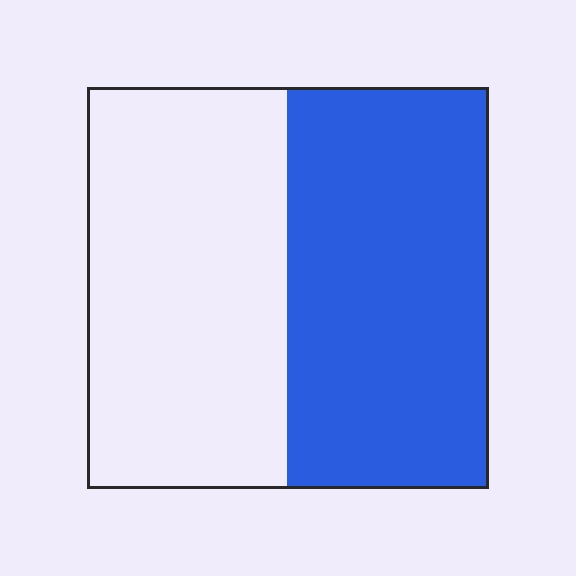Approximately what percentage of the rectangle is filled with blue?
Approximately 50%.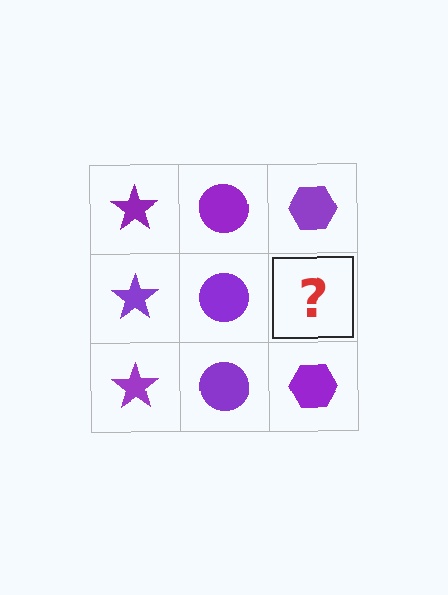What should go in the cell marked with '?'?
The missing cell should contain a purple hexagon.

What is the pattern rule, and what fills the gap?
The rule is that each column has a consistent shape. The gap should be filled with a purple hexagon.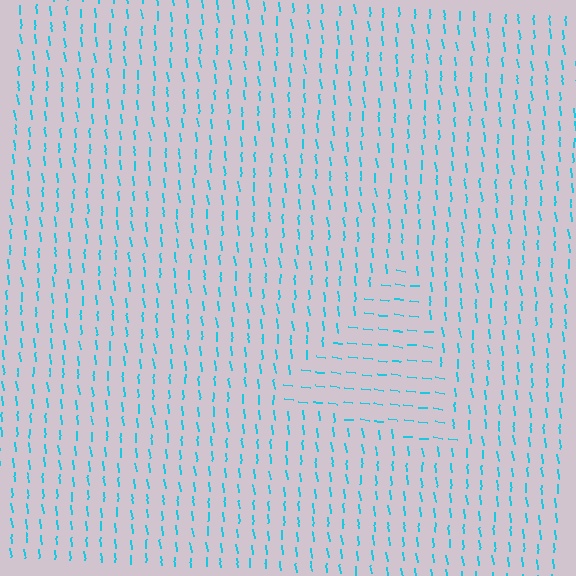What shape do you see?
I see a triangle.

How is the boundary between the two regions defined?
The boundary is defined purely by a change in line orientation (approximately 77 degrees difference). All lines are the same color and thickness.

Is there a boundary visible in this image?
Yes, there is a texture boundary formed by a change in line orientation.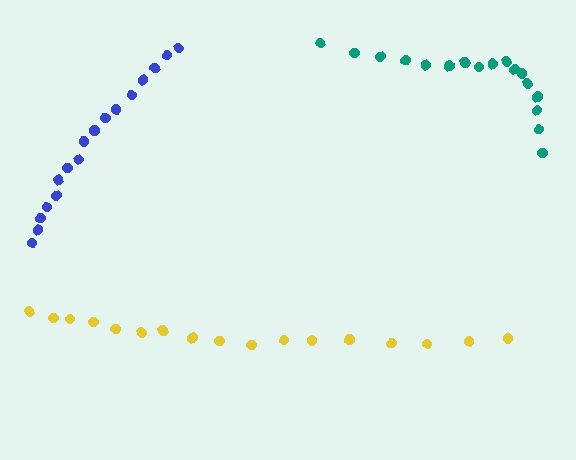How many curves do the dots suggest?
There are 3 distinct paths.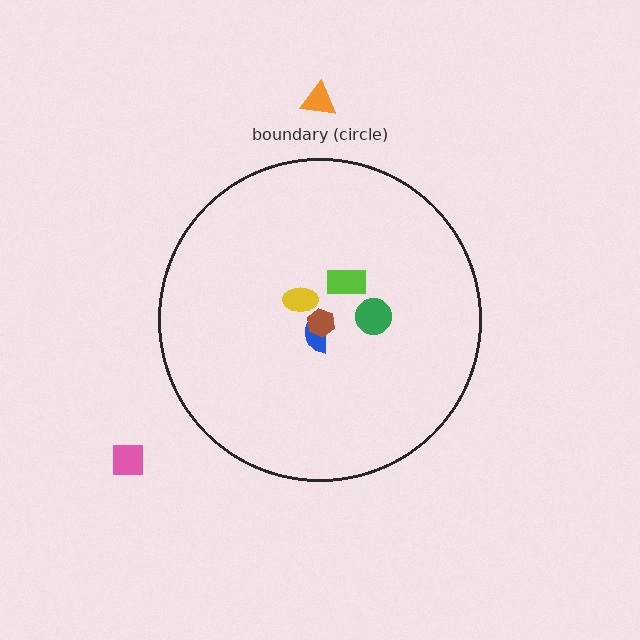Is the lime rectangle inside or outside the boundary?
Inside.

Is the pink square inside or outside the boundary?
Outside.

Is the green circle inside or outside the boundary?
Inside.